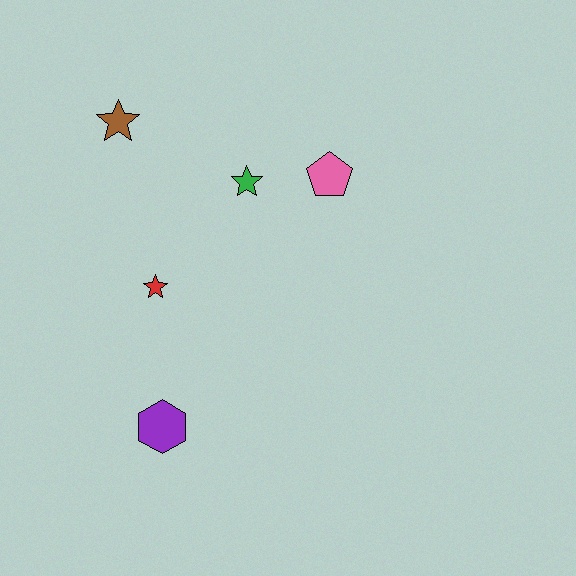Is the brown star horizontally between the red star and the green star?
No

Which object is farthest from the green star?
The purple hexagon is farthest from the green star.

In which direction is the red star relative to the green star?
The red star is below the green star.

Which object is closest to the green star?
The pink pentagon is closest to the green star.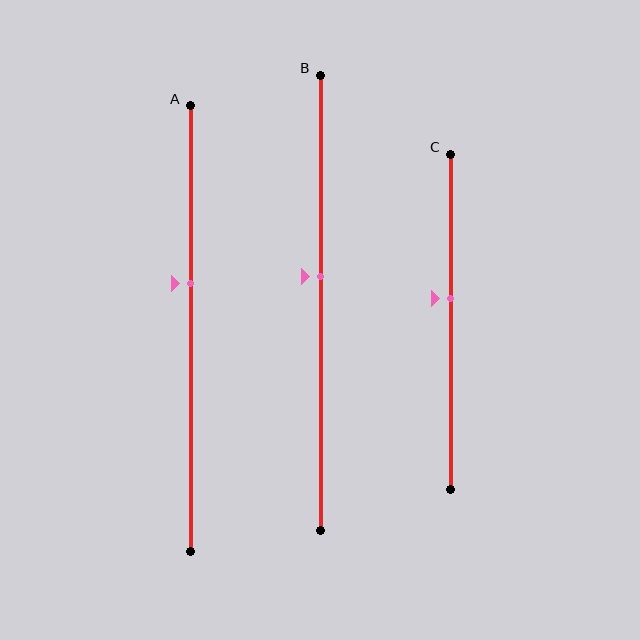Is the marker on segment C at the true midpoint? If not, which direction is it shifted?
No, the marker on segment C is shifted upward by about 7% of the segment length.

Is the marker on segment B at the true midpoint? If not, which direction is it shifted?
No, the marker on segment B is shifted upward by about 6% of the segment length.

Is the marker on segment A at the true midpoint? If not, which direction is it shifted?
No, the marker on segment A is shifted upward by about 10% of the segment length.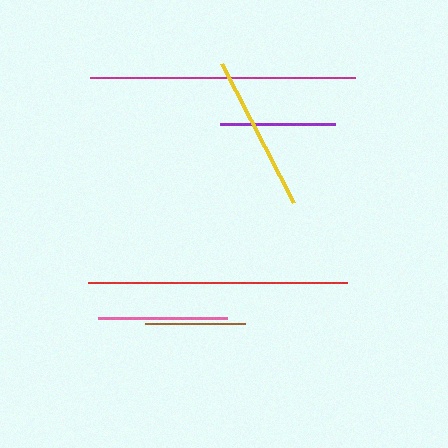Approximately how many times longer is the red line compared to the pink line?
The red line is approximately 2.0 times the length of the pink line.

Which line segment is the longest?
The magenta line is the longest at approximately 265 pixels.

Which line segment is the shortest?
The brown line is the shortest at approximately 100 pixels.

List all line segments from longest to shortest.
From longest to shortest: magenta, red, yellow, pink, purple, brown.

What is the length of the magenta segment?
The magenta segment is approximately 265 pixels long.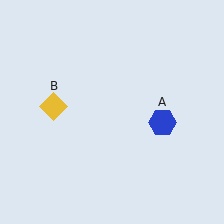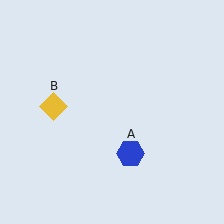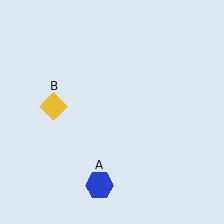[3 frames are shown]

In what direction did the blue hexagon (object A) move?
The blue hexagon (object A) moved down and to the left.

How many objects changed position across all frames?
1 object changed position: blue hexagon (object A).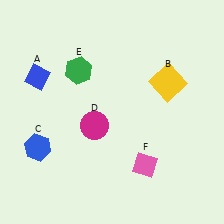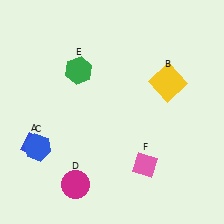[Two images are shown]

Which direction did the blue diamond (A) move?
The blue diamond (A) moved down.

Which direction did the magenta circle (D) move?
The magenta circle (D) moved down.